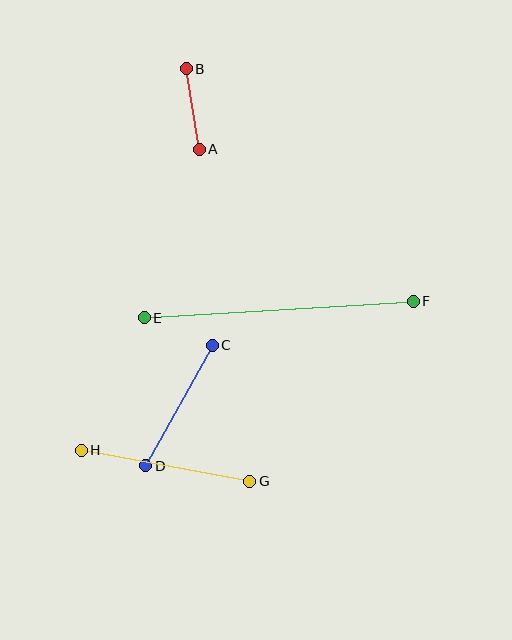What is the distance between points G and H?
The distance is approximately 172 pixels.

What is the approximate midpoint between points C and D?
The midpoint is at approximately (179, 406) pixels.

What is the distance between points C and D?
The distance is approximately 138 pixels.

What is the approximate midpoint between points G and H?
The midpoint is at approximately (165, 466) pixels.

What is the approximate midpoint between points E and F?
The midpoint is at approximately (279, 309) pixels.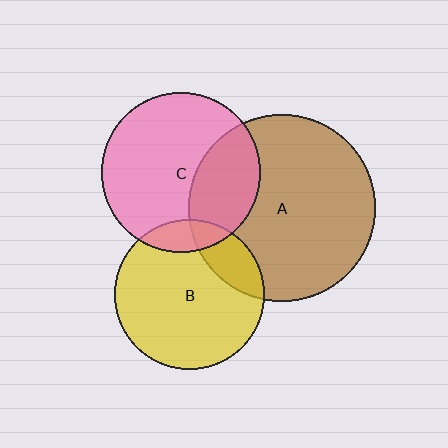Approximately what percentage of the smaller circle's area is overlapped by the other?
Approximately 30%.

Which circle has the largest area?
Circle A (brown).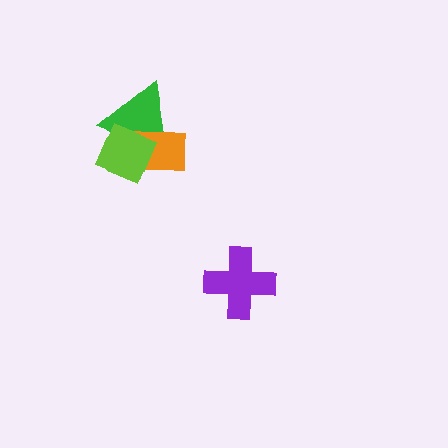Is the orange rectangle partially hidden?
Yes, it is partially covered by another shape.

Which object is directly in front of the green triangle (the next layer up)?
The orange rectangle is directly in front of the green triangle.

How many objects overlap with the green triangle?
2 objects overlap with the green triangle.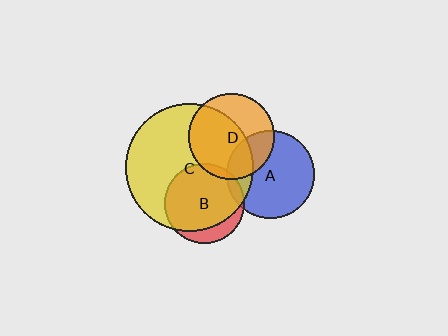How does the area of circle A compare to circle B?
Approximately 1.2 times.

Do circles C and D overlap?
Yes.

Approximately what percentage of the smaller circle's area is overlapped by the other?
Approximately 60%.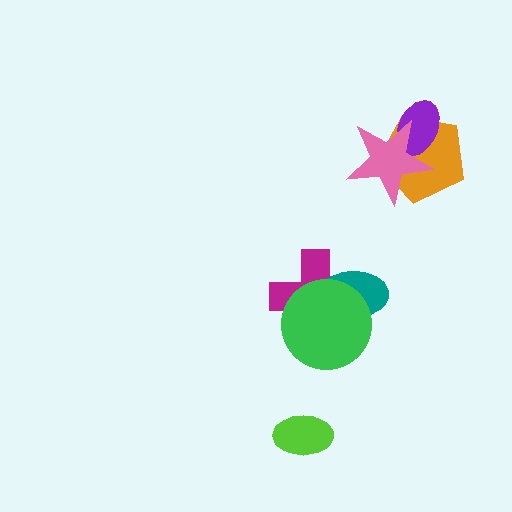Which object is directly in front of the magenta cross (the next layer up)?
The teal ellipse is directly in front of the magenta cross.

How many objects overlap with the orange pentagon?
2 objects overlap with the orange pentagon.